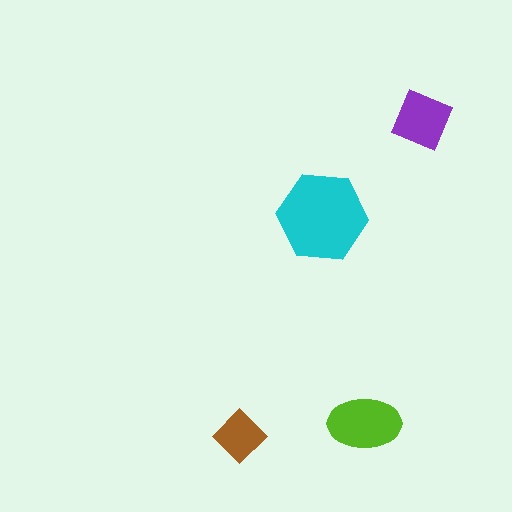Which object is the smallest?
The brown diamond.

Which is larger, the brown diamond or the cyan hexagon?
The cyan hexagon.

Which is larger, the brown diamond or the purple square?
The purple square.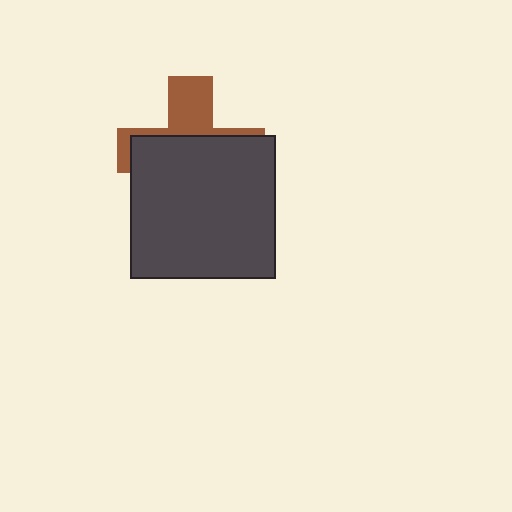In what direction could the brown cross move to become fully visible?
The brown cross could move up. That would shift it out from behind the dark gray rectangle entirely.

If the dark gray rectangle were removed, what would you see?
You would see the complete brown cross.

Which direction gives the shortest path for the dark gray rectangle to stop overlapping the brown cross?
Moving down gives the shortest separation.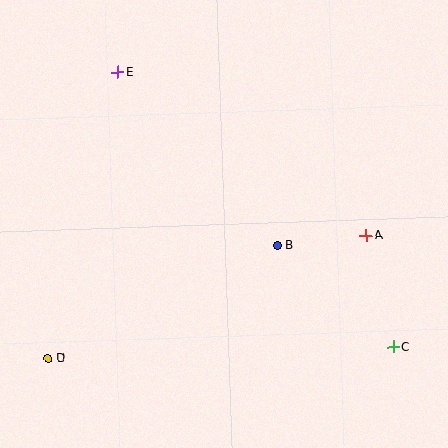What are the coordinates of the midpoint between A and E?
The midpoint between A and E is at (242, 154).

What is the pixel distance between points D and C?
The distance between D and C is 345 pixels.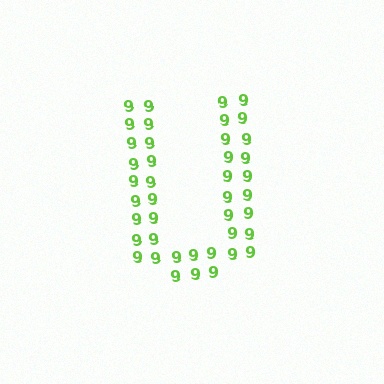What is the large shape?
The large shape is the letter U.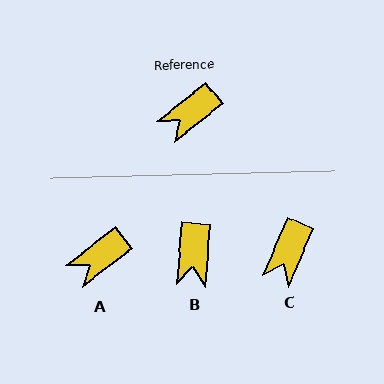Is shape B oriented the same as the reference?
No, it is off by about 48 degrees.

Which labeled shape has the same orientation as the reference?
A.